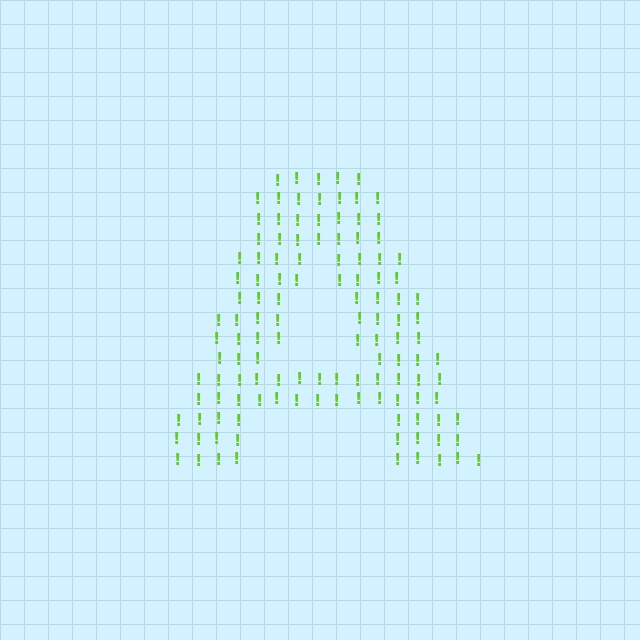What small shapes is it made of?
It is made of small exclamation marks.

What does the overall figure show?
The overall figure shows the letter A.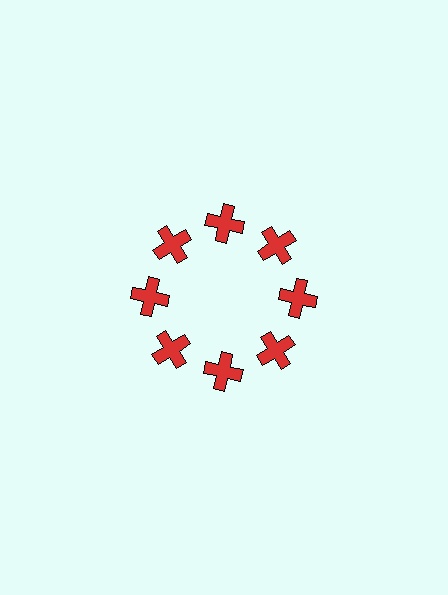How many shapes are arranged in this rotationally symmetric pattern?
There are 8 shapes, arranged in 8 groups of 1.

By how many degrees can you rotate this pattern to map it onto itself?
The pattern maps onto itself every 45 degrees of rotation.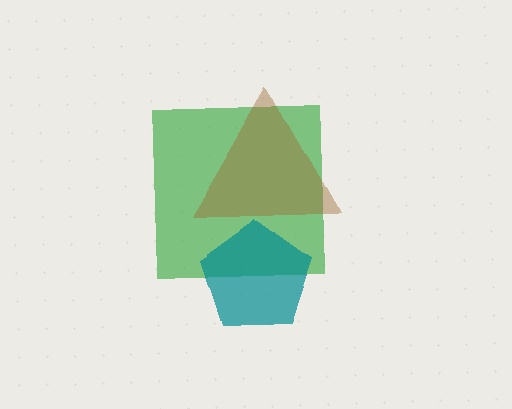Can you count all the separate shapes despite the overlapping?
Yes, there are 3 separate shapes.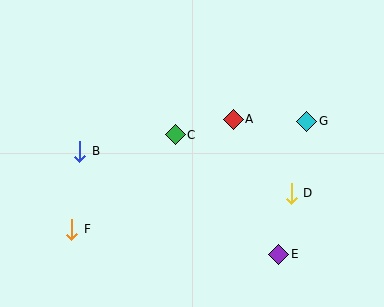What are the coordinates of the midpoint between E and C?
The midpoint between E and C is at (227, 194).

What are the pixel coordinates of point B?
Point B is at (80, 151).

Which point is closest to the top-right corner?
Point G is closest to the top-right corner.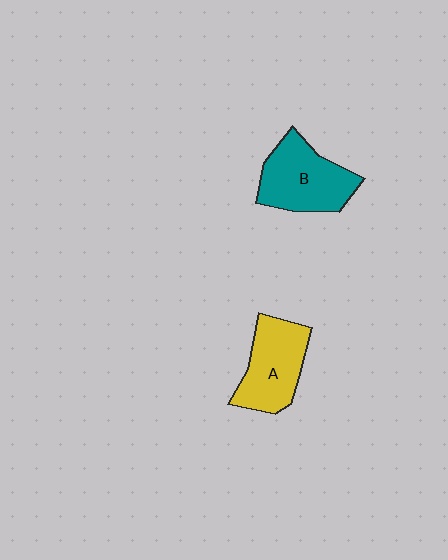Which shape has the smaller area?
Shape A (yellow).